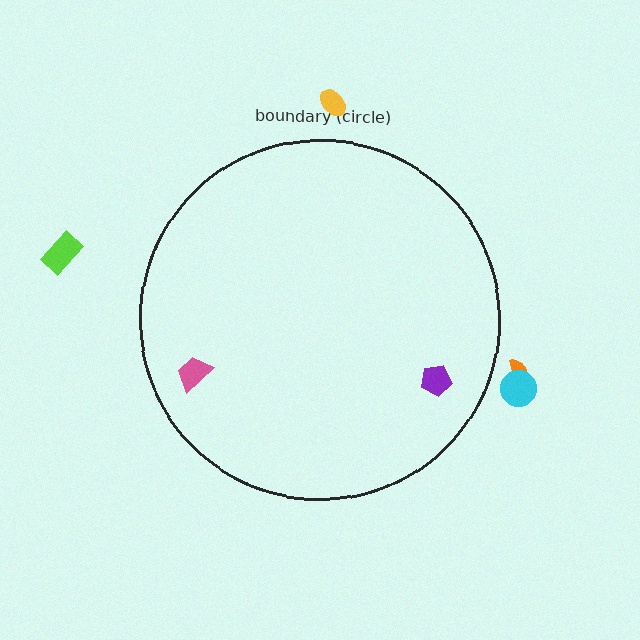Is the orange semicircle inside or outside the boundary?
Outside.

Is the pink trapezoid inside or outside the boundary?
Inside.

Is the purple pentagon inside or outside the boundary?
Inside.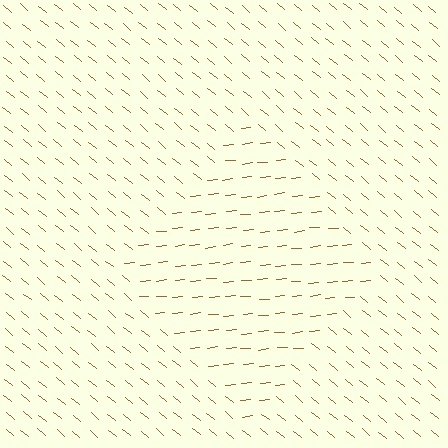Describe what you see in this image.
The image is filled with small brown line segments. A diamond region in the image has lines oriented differently from the surrounding lines, creating a visible texture boundary.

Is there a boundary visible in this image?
Yes, there is a texture boundary formed by a change in line orientation.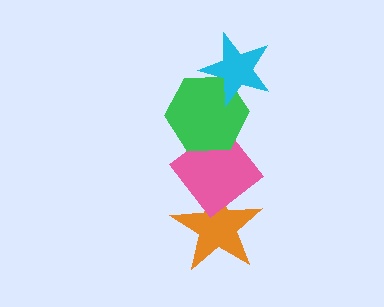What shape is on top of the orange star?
The pink diamond is on top of the orange star.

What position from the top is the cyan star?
The cyan star is 1st from the top.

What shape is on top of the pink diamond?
The green hexagon is on top of the pink diamond.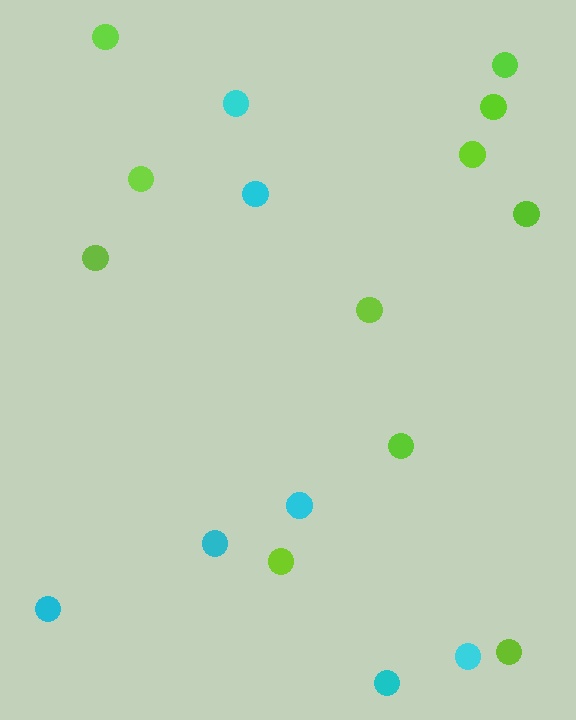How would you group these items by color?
There are 2 groups: one group of lime circles (11) and one group of cyan circles (7).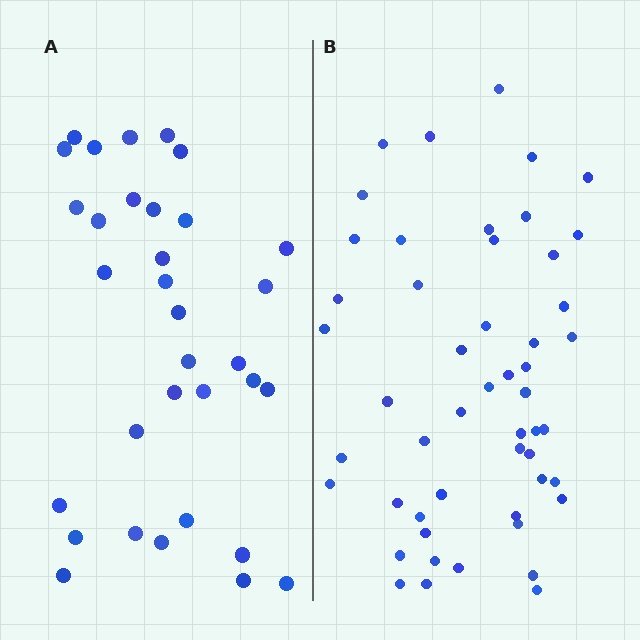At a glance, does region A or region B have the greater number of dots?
Region B (the right region) has more dots.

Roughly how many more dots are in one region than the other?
Region B has approximately 20 more dots than region A.